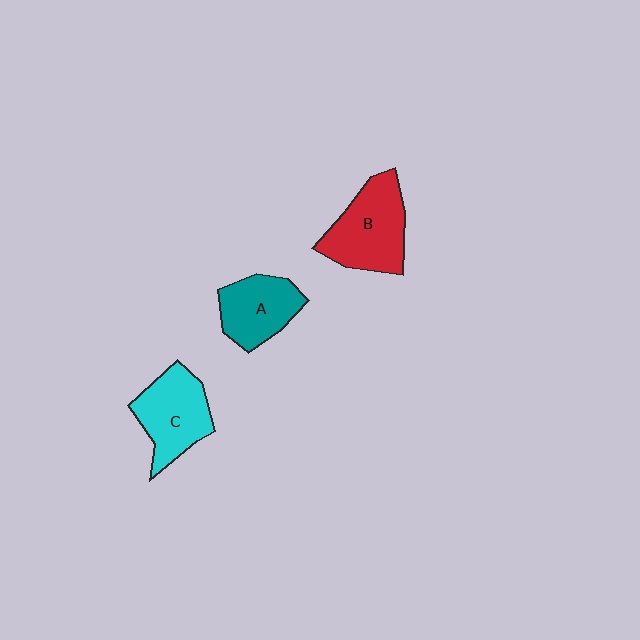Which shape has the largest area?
Shape B (red).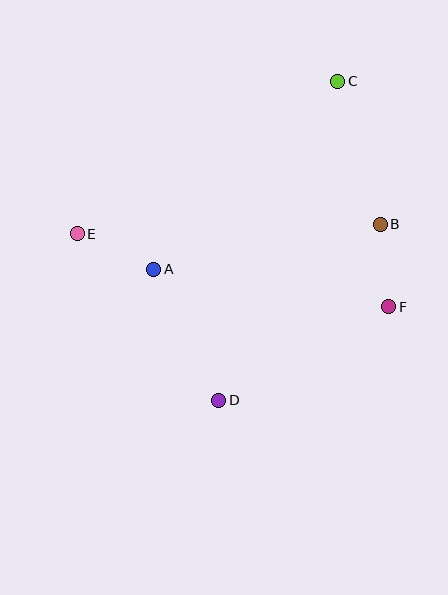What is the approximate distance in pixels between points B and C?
The distance between B and C is approximately 149 pixels.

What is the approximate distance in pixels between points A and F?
The distance between A and F is approximately 238 pixels.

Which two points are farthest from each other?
Points C and D are farthest from each other.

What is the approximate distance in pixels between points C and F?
The distance between C and F is approximately 231 pixels.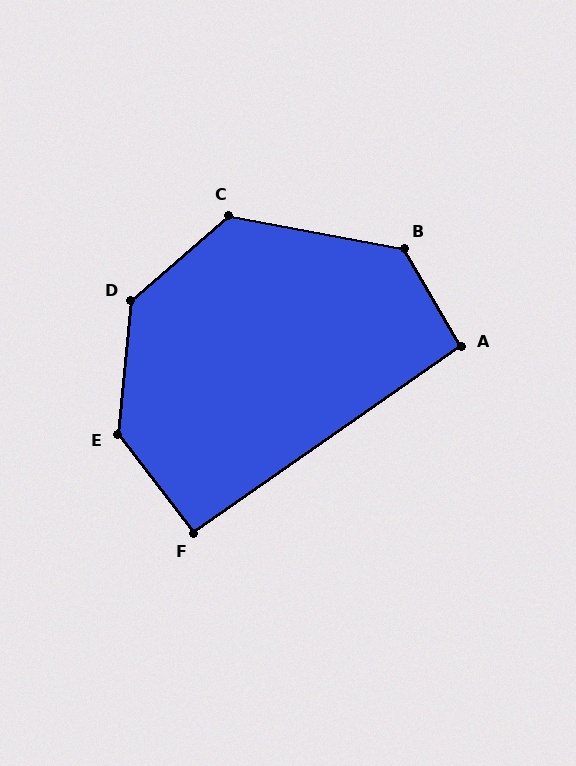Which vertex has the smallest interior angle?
F, at approximately 92 degrees.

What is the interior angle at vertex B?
Approximately 131 degrees (obtuse).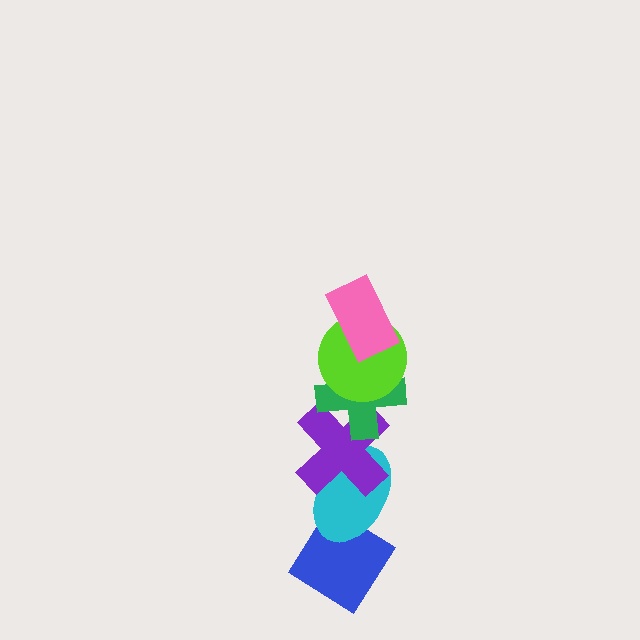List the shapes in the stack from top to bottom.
From top to bottom: the pink rectangle, the lime circle, the green cross, the purple cross, the cyan ellipse, the blue diamond.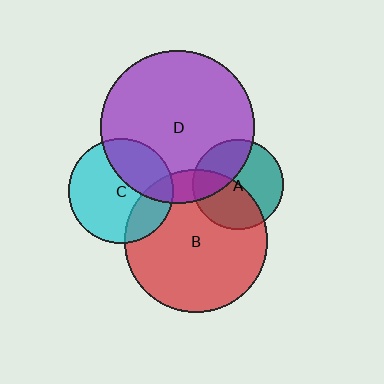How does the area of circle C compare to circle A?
Approximately 1.3 times.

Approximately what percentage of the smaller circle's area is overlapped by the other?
Approximately 45%.